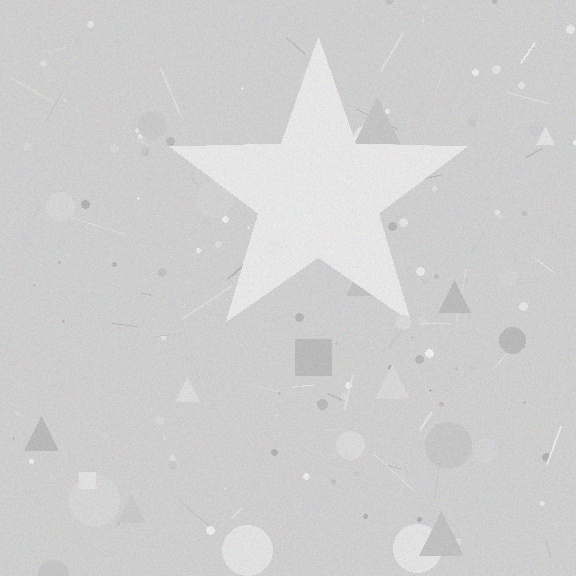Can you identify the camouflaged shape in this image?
The camouflaged shape is a star.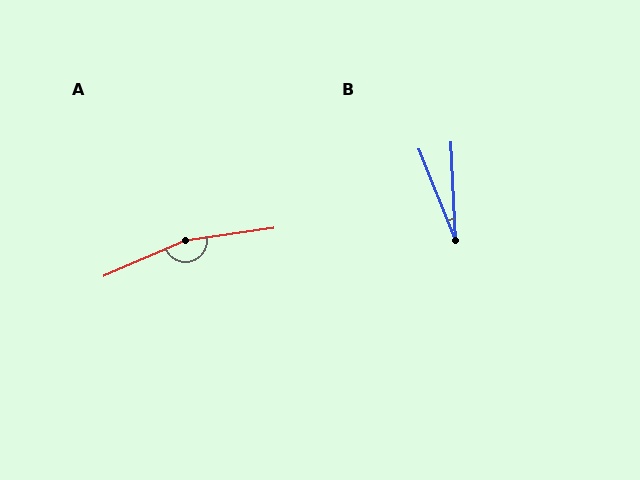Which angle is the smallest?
B, at approximately 19 degrees.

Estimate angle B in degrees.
Approximately 19 degrees.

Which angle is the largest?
A, at approximately 165 degrees.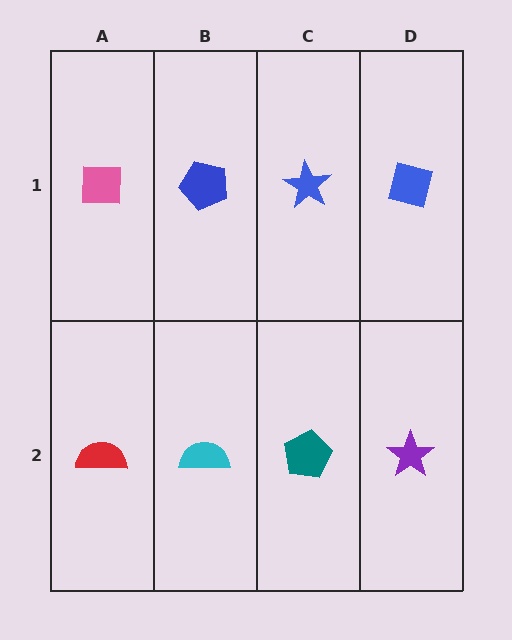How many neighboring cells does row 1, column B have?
3.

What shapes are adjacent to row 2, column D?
A blue square (row 1, column D), a teal pentagon (row 2, column C).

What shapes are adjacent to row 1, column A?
A red semicircle (row 2, column A), a blue pentagon (row 1, column B).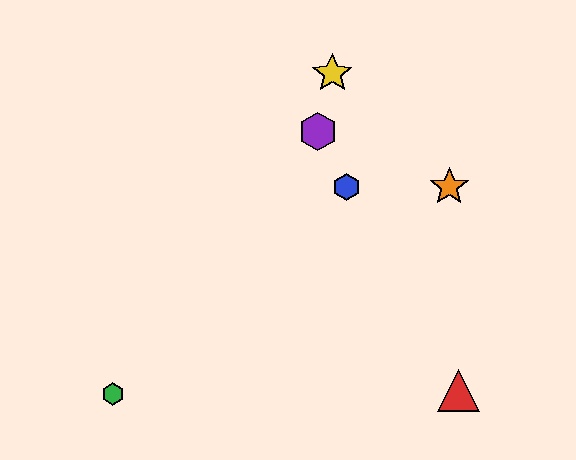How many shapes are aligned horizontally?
2 shapes (the blue hexagon, the orange star) are aligned horizontally.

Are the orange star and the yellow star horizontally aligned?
No, the orange star is at y≈187 and the yellow star is at y≈73.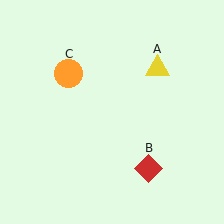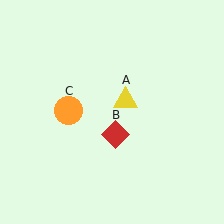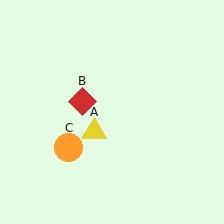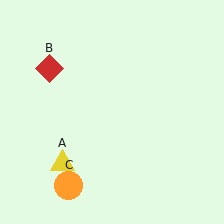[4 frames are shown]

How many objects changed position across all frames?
3 objects changed position: yellow triangle (object A), red diamond (object B), orange circle (object C).